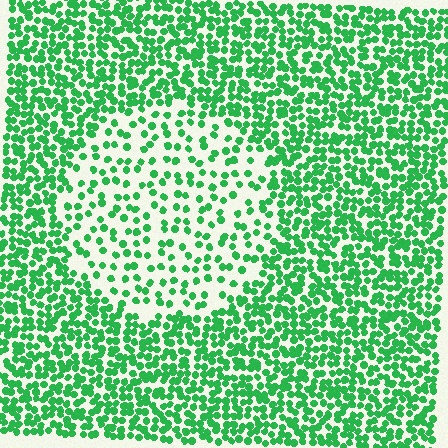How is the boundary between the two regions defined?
The boundary is defined by a change in element density (approximately 2.3x ratio). All elements are the same color, size, and shape.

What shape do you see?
I see a circle.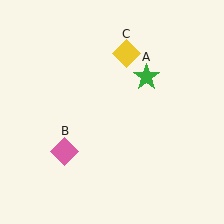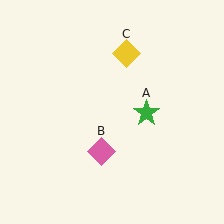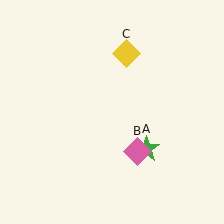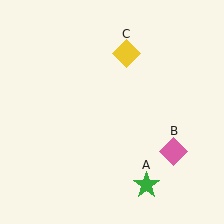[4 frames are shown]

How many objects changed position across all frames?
2 objects changed position: green star (object A), pink diamond (object B).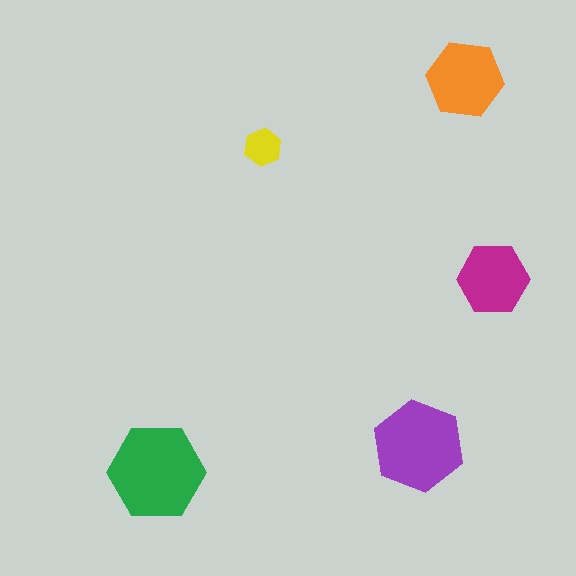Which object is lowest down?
The green hexagon is bottommost.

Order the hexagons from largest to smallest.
the green one, the purple one, the orange one, the magenta one, the yellow one.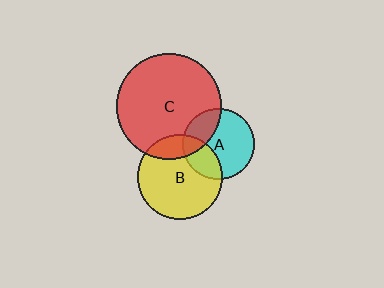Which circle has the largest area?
Circle C (red).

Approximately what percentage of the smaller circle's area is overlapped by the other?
Approximately 30%.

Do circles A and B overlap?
Yes.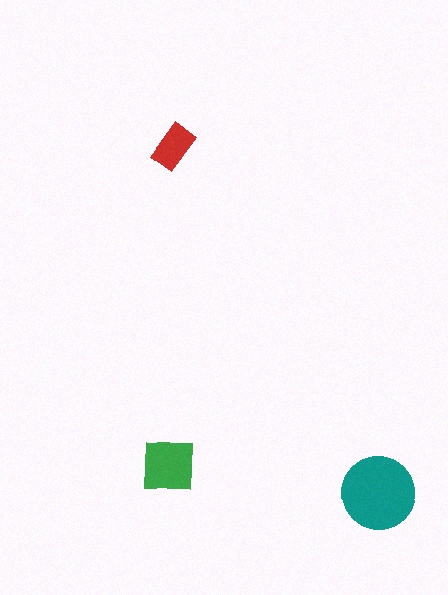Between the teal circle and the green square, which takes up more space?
The teal circle.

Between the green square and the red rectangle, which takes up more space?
The green square.